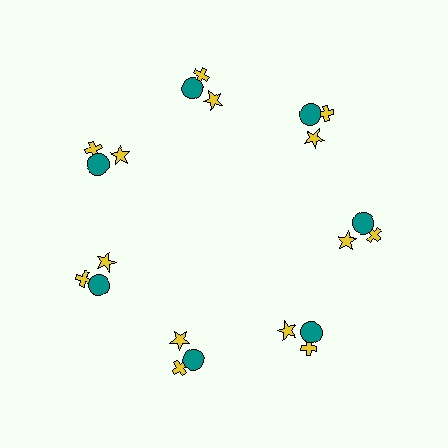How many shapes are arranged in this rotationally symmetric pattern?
There are 21 shapes, arranged in 7 groups of 3.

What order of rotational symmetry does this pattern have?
This pattern has 7-fold rotational symmetry.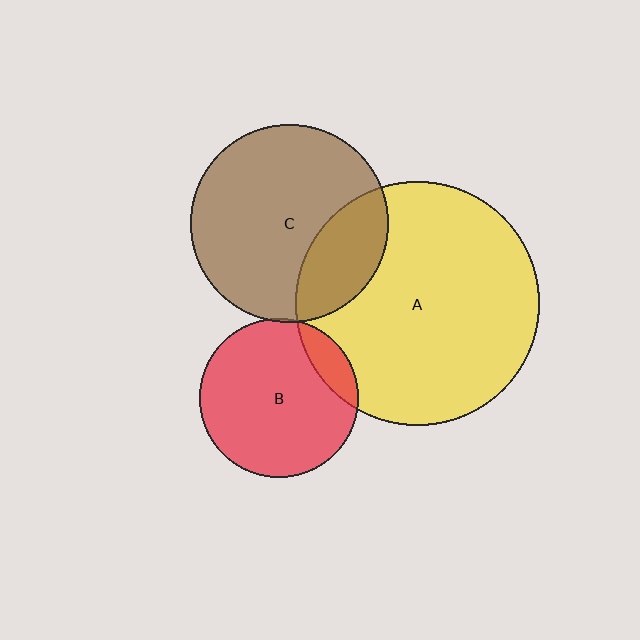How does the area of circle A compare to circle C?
Approximately 1.5 times.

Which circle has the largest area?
Circle A (yellow).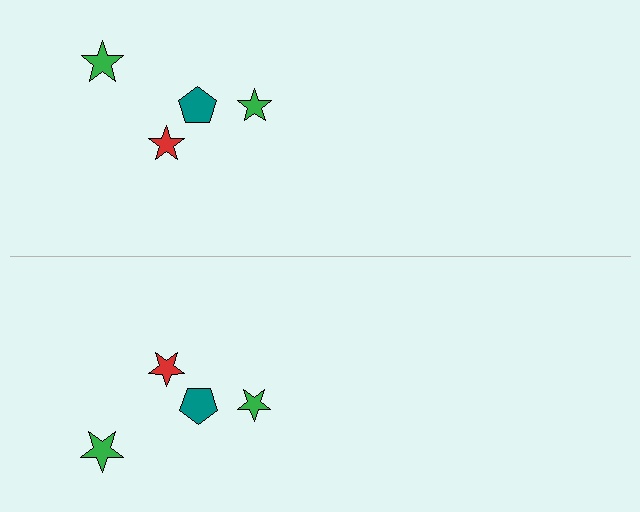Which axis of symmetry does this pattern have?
The pattern has a horizontal axis of symmetry running through the center of the image.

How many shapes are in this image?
There are 8 shapes in this image.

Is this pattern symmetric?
Yes, this pattern has bilateral (reflection) symmetry.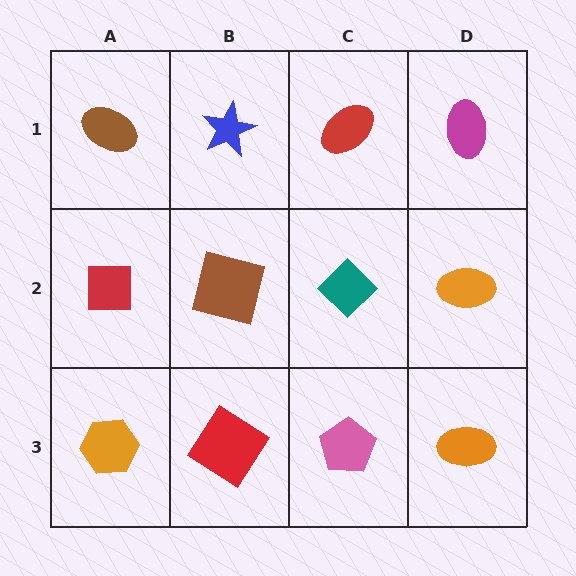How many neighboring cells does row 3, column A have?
2.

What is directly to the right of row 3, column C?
An orange ellipse.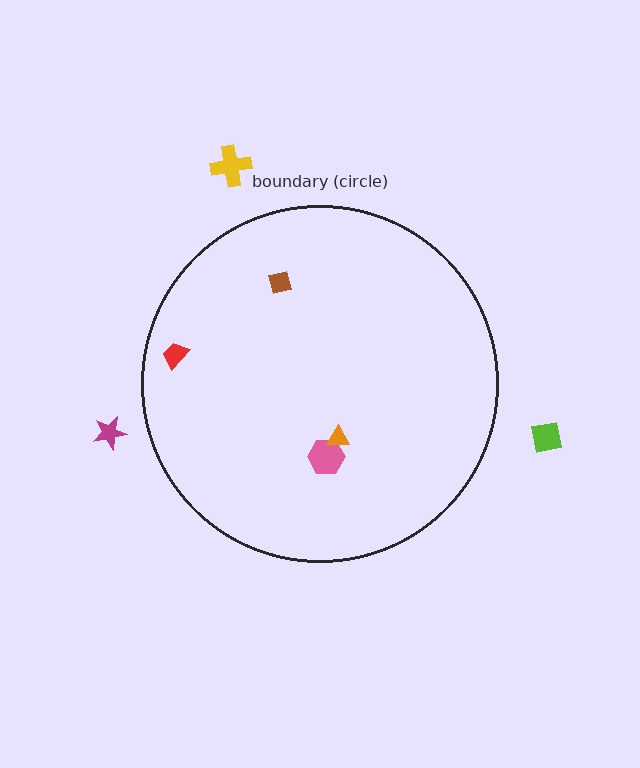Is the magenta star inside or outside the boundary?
Outside.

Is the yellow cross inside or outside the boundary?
Outside.